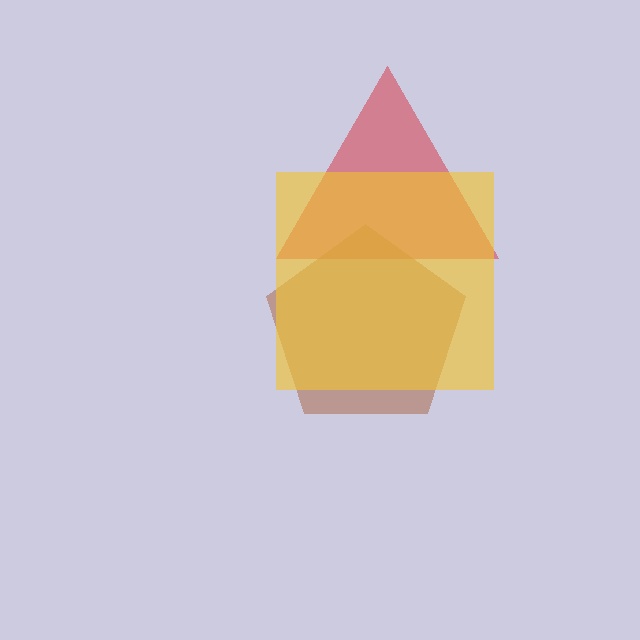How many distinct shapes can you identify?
There are 3 distinct shapes: a red triangle, a brown pentagon, a yellow square.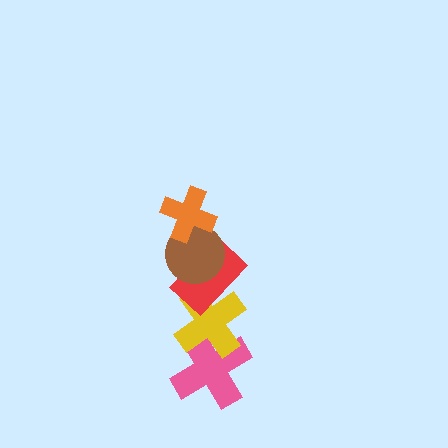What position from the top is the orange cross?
The orange cross is 1st from the top.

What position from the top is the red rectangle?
The red rectangle is 3rd from the top.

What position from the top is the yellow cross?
The yellow cross is 4th from the top.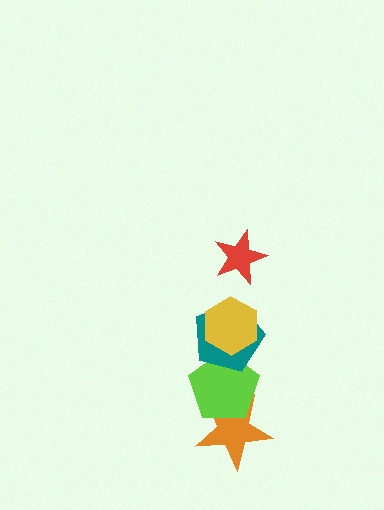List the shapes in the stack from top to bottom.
From top to bottom: the red star, the yellow hexagon, the teal pentagon, the lime pentagon, the orange star.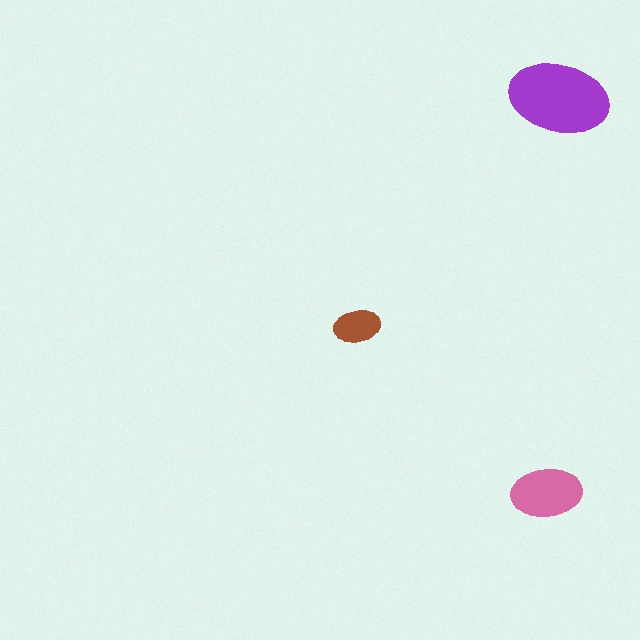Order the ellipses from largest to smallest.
the purple one, the pink one, the brown one.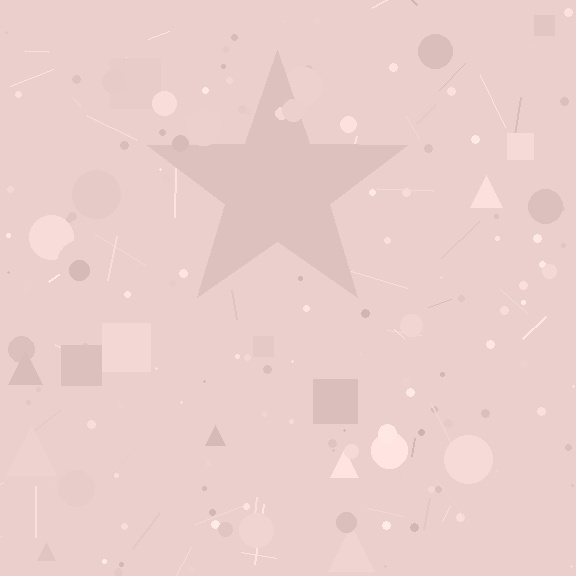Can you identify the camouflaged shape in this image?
The camouflaged shape is a star.